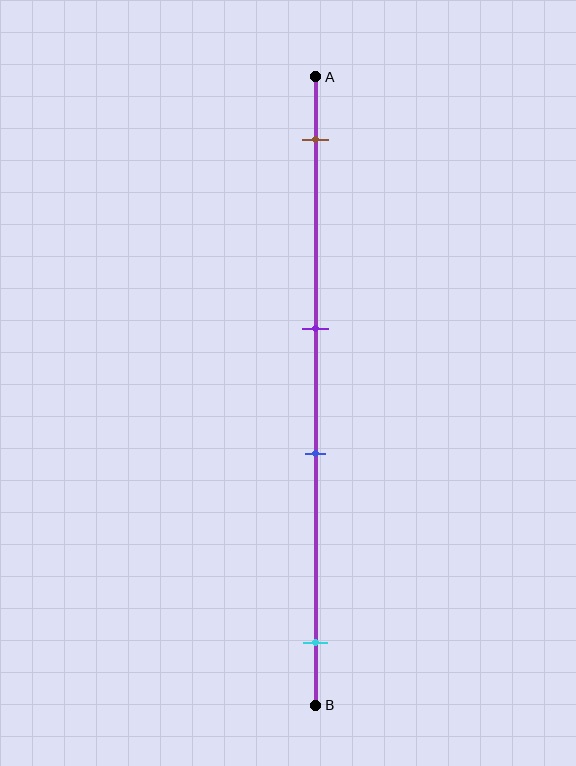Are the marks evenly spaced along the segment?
No, the marks are not evenly spaced.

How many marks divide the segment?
There are 4 marks dividing the segment.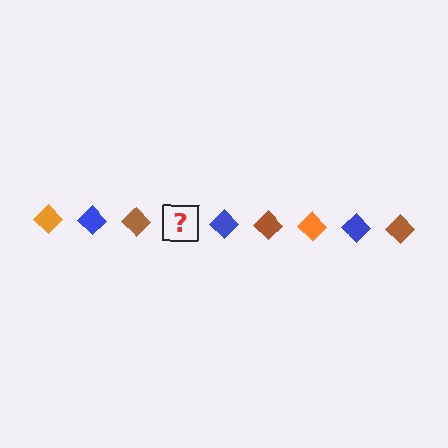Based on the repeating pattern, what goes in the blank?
The blank should be an orange diamond.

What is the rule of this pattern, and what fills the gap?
The rule is that the pattern cycles through orange, blue, brown diamonds. The gap should be filled with an orange diamond.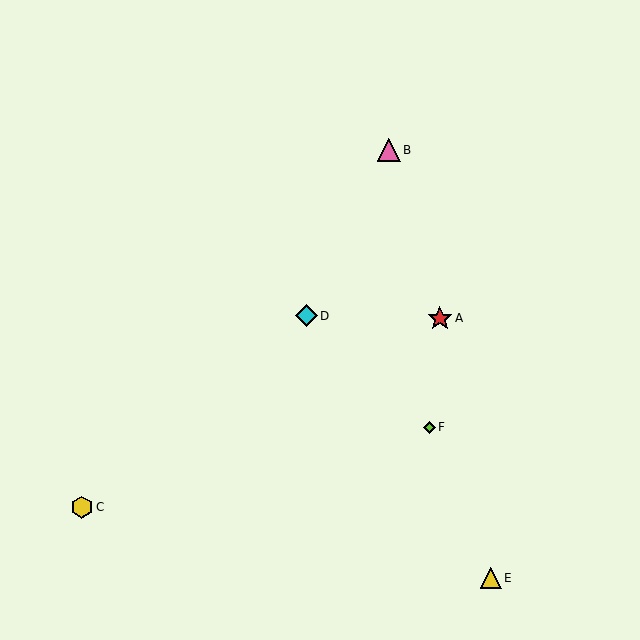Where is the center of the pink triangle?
The center of the pink triangle is at (389, 150).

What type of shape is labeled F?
Shape F is a lime diamond.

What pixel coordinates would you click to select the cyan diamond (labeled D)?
Click at (306, 316) to select the cyan diamond D.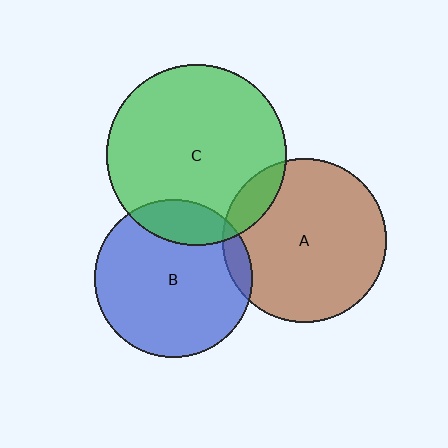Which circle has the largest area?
Circle C (green).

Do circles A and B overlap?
Yes.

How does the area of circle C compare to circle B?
Approximately 1.3 times.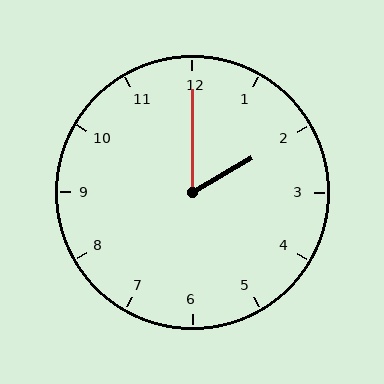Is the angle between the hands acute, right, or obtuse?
It is acute.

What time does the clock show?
2:00.